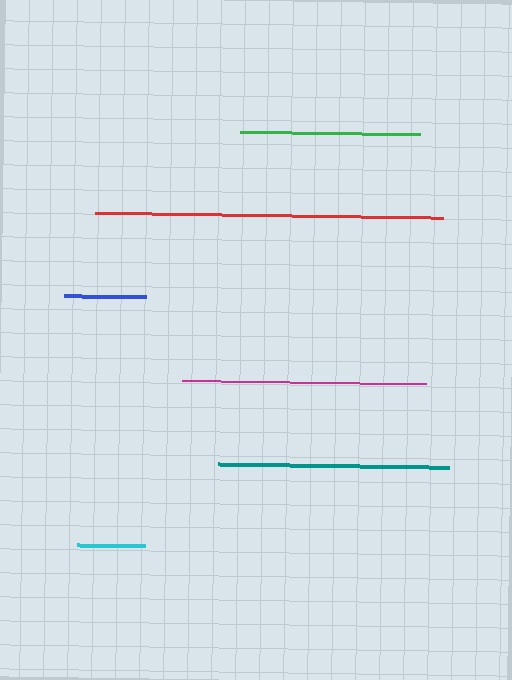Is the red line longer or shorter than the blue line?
The red line is longer than the blue line.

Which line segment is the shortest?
The cyan line is the shortest at approximately 68 pixels.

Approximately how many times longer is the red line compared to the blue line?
The red line is approximately 4.3 times the length of the blue line.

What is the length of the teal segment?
The teal segment is approximately 231 pixels long.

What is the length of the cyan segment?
The cyan segment is approximately 68 pixels long.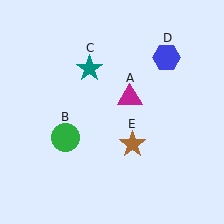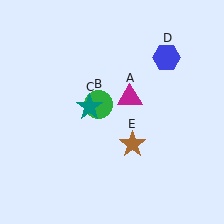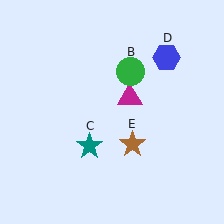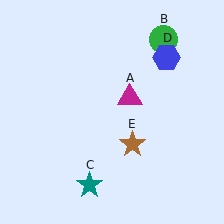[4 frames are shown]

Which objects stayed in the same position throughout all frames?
Magenta triangle (object A) and blue hexagon (object D) and brown star (object E) remained stationary.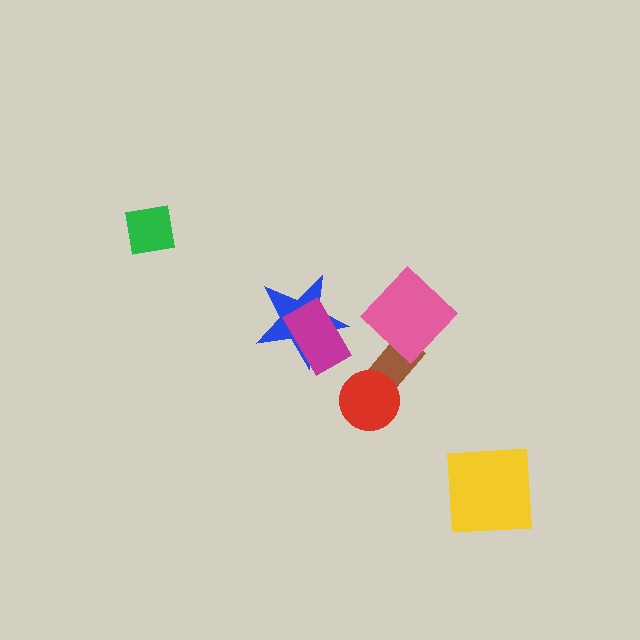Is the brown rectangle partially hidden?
Yes, it is partially covered by another shape.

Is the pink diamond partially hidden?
No, no other shape covers it.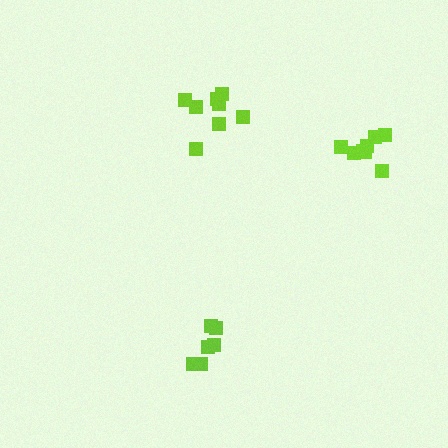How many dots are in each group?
Group 1: 6 dots, Group 2: 8 dots, Group 3: 8 dots (22 total).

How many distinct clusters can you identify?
There are 3 distinct clusters.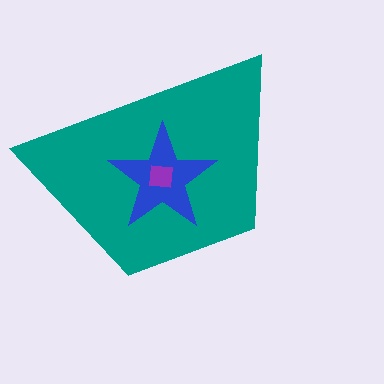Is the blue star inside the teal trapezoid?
Yes.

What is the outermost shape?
The teal trapezoid.